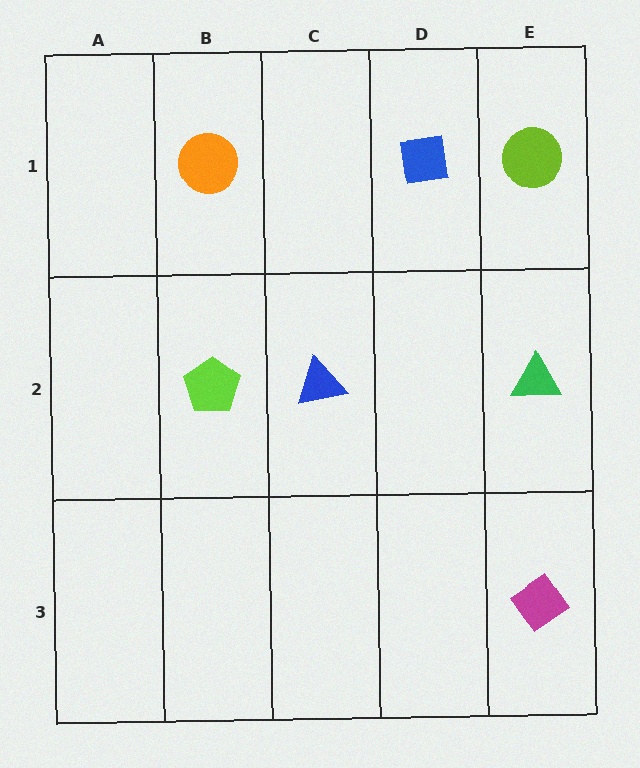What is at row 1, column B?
An orange circle.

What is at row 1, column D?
A blue square.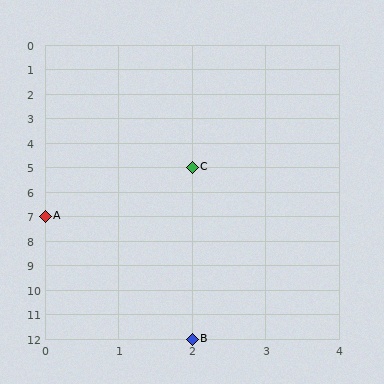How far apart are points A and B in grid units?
Points A and B are 2 columns and 5 rows apart (about 5.4 grid units diagonally).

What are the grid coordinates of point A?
Point A is at grid coordinates (0, 7).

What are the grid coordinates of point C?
Point C is at grid coordinates (2, 5).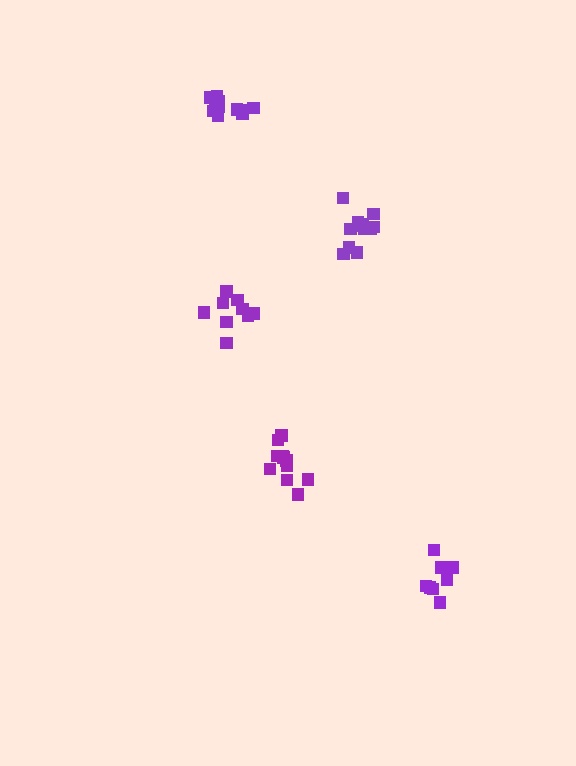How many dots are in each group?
Group 1: 11 dots, Group 2: 12 dots, Group 3: 9 dots, Group 4: 11 dots, Group 5: 8 dots (51 total).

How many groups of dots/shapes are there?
There are 5 groups.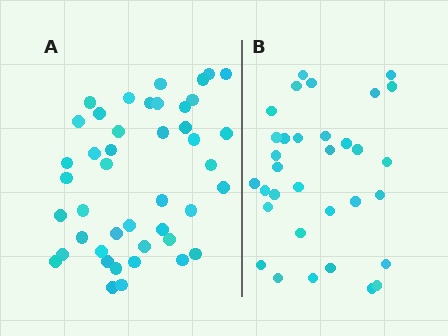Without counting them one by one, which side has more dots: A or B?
Region A (the left region) has more dots.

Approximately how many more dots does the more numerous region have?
Region A has roughly 12 or so more dots than region B.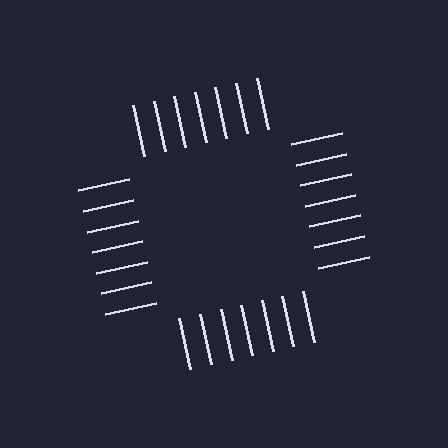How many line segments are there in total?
28 — 7 along each of the 4 edges.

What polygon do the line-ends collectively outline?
An illusory square — the line segments terminate on its edges but no continuous stroke is drawn.